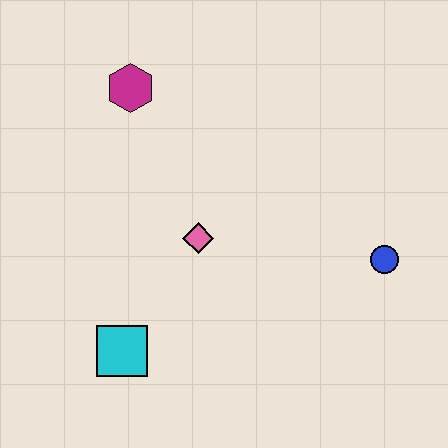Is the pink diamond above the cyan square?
Yes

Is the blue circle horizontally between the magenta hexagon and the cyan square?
No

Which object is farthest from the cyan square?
The blue circle is farthest from the cyan square.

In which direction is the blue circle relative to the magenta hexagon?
The blue circle is to the right of the magenta hexagon.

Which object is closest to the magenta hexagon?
The pink diamond is closest to the magenta hexagon.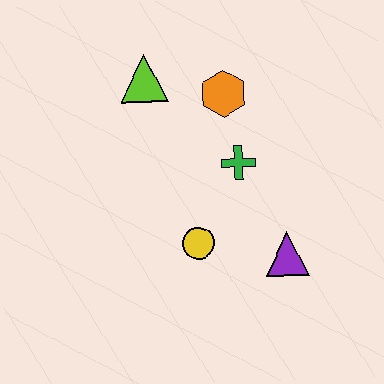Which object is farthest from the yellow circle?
The lime triangle is farthest from the yellow circle.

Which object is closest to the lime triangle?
The orange hexagon is closest to the lime triangle.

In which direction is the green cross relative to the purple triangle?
The green cross is above the purple triangle.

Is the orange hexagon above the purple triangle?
Yes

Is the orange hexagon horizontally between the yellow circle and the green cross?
Yes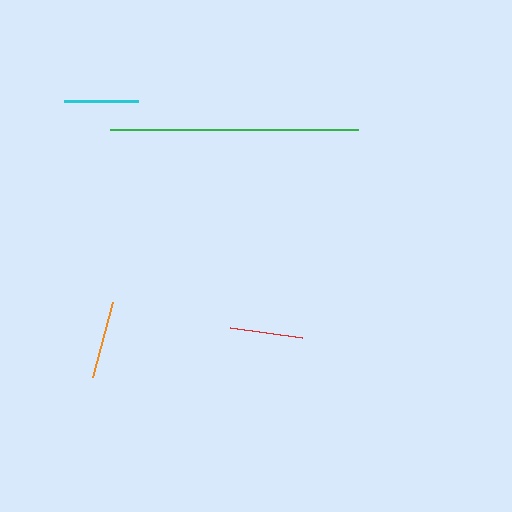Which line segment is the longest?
The green line is the longest at approximately 248 pixels.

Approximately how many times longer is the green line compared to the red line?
The green line is approximately 3.4 times the length of the red line.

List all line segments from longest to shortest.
From longest to shortest: green, orange, cyan, red.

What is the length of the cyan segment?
The cyan segment is approximately 73 pixels long.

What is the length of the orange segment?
The orange segment is approximately 77 pixels long.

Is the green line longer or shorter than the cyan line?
The green line is longer than the cyan line.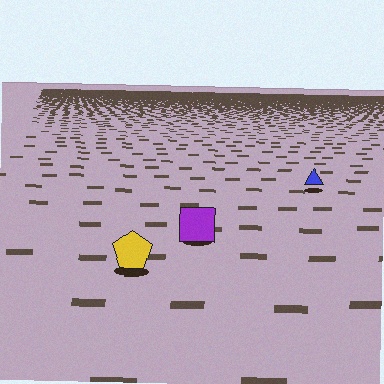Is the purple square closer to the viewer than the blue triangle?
Yes. The purple square is closer — you can tell from the texture gradient: the ground texture is coarser near it.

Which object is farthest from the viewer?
The blue triangle is farthest from the viewer. It appears smaller and the ground texture around it is denser.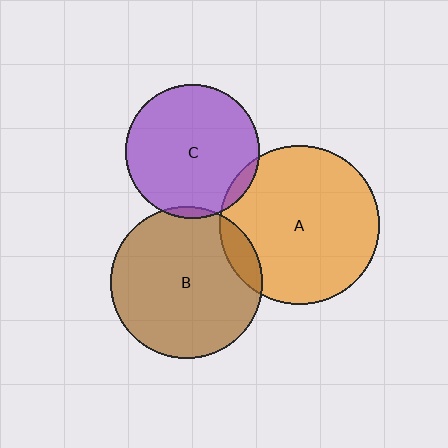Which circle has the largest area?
Circle A (orange).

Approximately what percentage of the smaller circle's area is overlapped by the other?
Approximately 10%.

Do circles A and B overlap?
Yes.